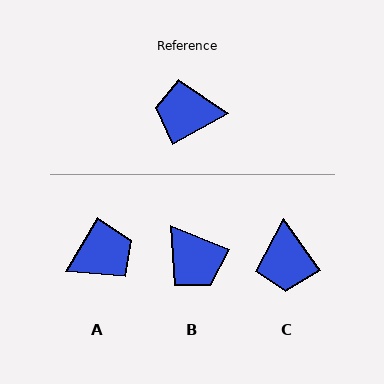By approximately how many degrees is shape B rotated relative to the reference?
Approximately 128 degrees counter-clockwise.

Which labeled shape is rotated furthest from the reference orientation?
A, about 150 degrees away.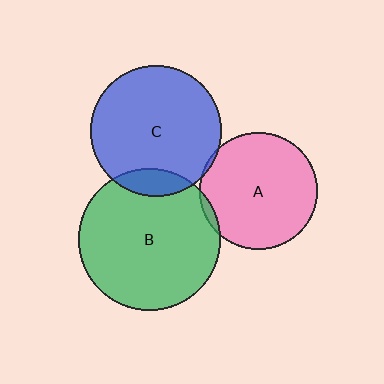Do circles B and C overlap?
Yes.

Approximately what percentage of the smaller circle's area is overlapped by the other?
Approximately 10%.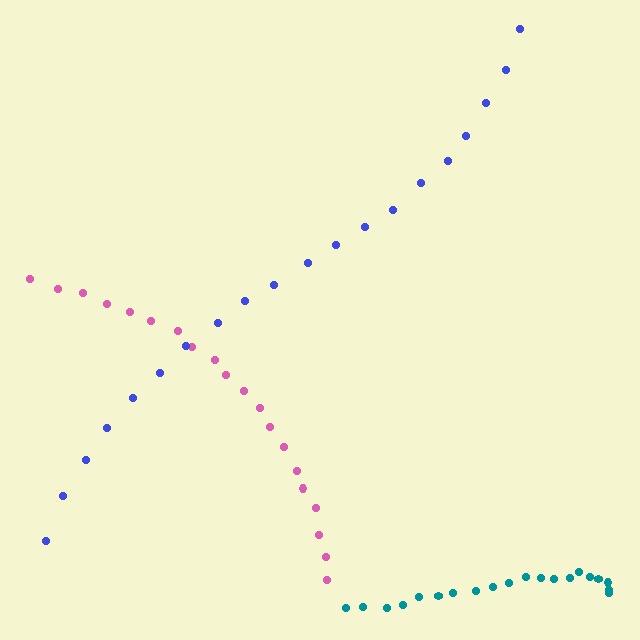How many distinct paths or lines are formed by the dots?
There are 3 distinct paths.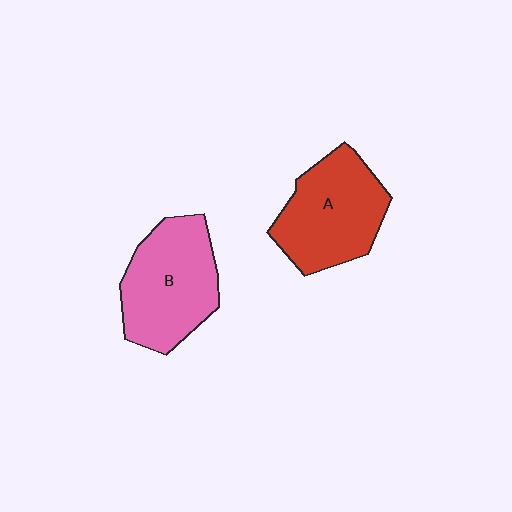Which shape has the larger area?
Shape B (pink).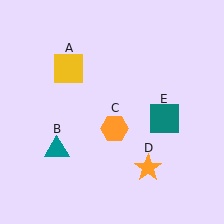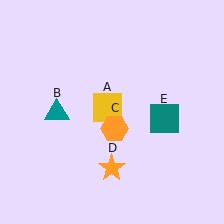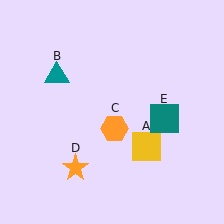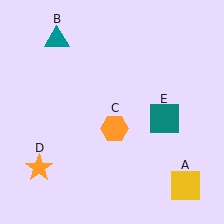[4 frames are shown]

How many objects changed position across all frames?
3 objects changed position: yellow square (object A), teal triangle (object B), orange star (object D).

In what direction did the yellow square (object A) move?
The yellow square (object A) moved down and to the right.